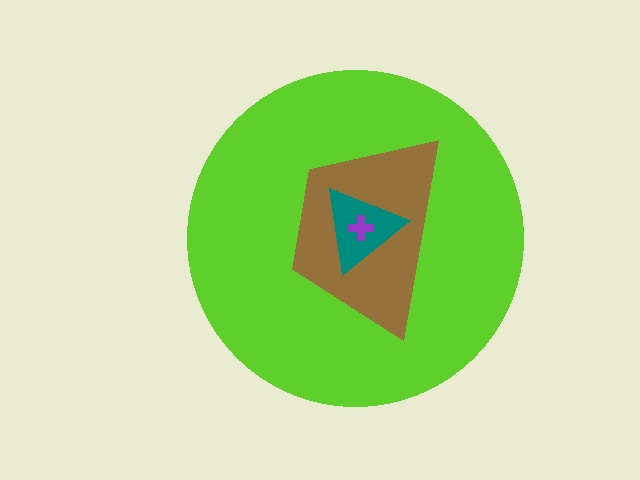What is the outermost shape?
The lime circle.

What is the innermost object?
The purple cross.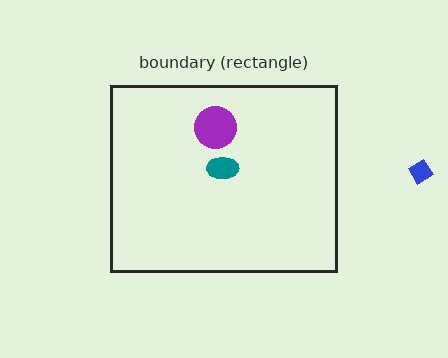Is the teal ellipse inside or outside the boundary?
Inside.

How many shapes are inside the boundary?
2 inside, 1 outside.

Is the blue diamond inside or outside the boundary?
Outside.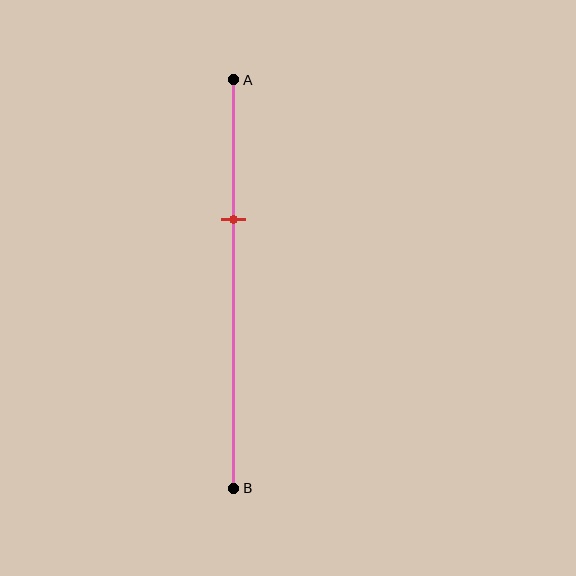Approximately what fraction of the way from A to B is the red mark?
The red mark is approximately 35% of the way from A to B.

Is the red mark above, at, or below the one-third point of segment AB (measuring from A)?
The red mark is approximately at the one-third point of segment AB.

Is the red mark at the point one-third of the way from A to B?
Yes, the mark is approximately at the one-third point.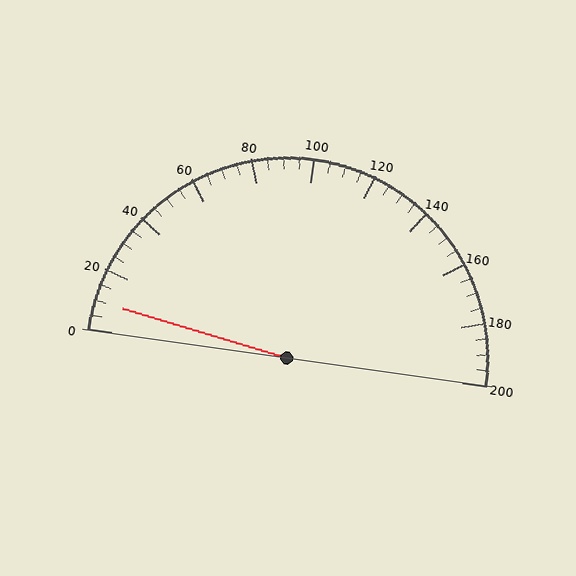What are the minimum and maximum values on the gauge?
The gauge ranges from 0 to 200.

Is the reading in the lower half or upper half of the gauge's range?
The reading is in the lower half of the range (0 to 200).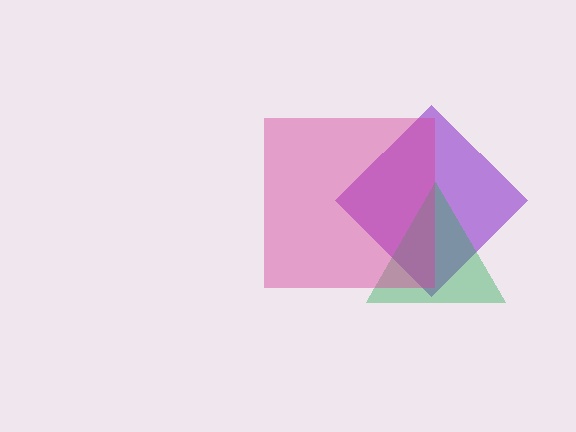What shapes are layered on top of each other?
The layered shapes are: a purple diamond, a green triangle, a magenta square.